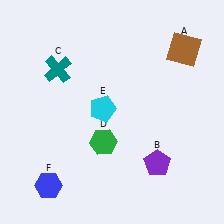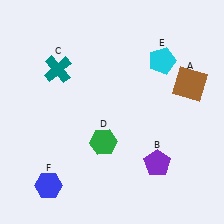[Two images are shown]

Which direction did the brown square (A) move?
The brown square (A) moved down.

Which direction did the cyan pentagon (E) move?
The cyan pentagon (E) moved right.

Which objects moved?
The objects that moved are: the brown square (A), the cyan pentagon (E).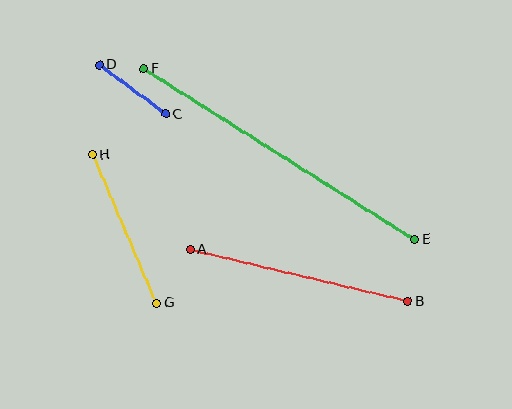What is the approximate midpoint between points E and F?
The midpoint is at approximately (279, 154) pixels.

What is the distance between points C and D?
The distance is approximately 83 pixels.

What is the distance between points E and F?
The distance is approximately 320 pixels.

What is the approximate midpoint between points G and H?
The midpoint is at approximately (124, 229) pixels.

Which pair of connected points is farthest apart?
Points E and F are farthest apart.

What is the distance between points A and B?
The distance is approximately 223 pixels.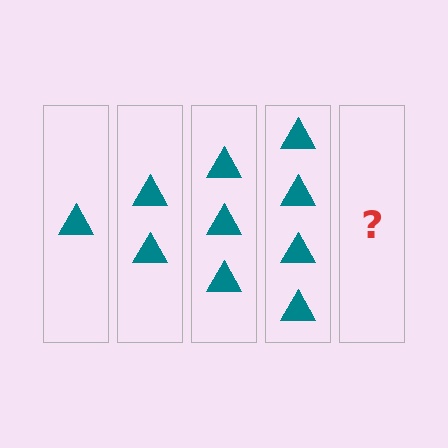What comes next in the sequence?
The next element should be 5 triangles.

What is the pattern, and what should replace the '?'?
The pattern is that each step adds one more triangle. The '?' should be 5 triangles.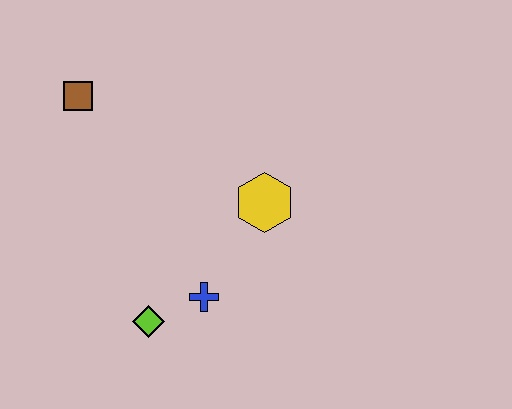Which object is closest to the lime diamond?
The blue cross is closest to the lime diamond.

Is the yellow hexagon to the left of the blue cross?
No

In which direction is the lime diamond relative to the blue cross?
The lime diamond is to the left of the blue cross.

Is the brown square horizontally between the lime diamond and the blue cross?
No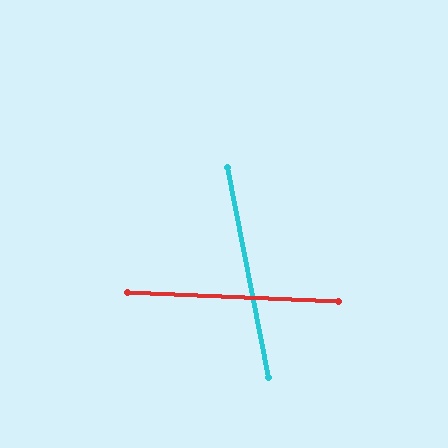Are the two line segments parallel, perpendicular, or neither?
Neither parallel nor perpendicular — they differ by about 76°.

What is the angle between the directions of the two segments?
Approximately 76 degrees.